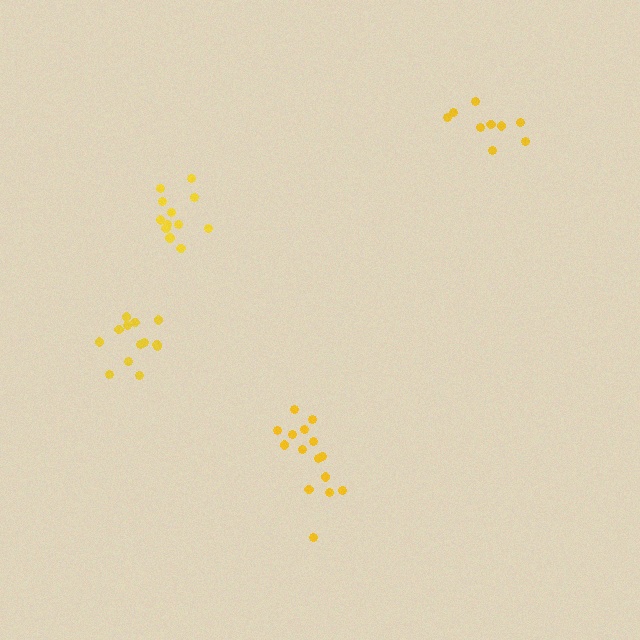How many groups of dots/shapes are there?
There are 4 groups.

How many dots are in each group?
Group 1: 13 dots, Group 2: 15 dots, Group 3: 12 dots, Group 4: 9 dots (49 total).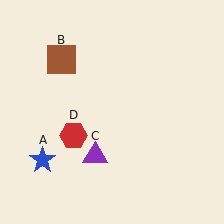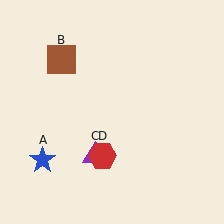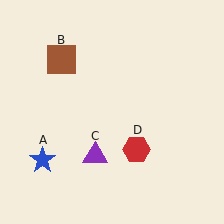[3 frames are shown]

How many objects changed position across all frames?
1 object changed position: red hexagon (object D).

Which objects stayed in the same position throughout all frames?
Blue star (object A) and brown square (object B) and purple triangle (object C) remained stationary.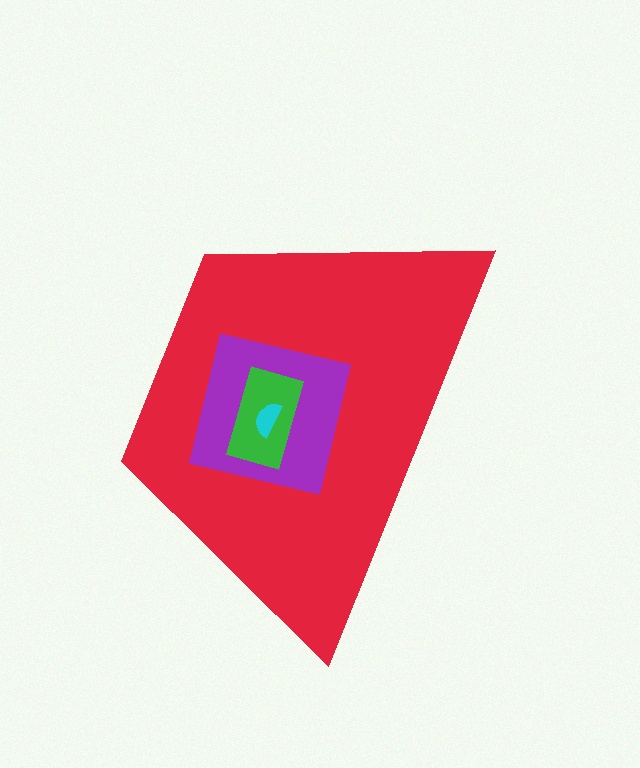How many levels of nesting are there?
4.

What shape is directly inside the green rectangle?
The cyan semicircle.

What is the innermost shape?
The cyan semicircle.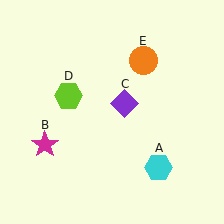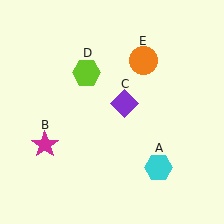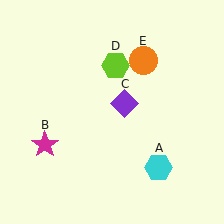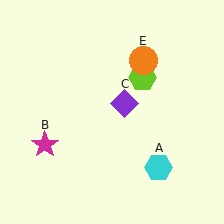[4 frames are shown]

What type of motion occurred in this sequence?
The lime hexagon (object D) rotated clockwise around the center of the scene.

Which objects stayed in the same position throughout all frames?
Cyan hexagon (object A) and magenta star (object B) and purple diamond (object C) and orange circle (object E) remained stationary.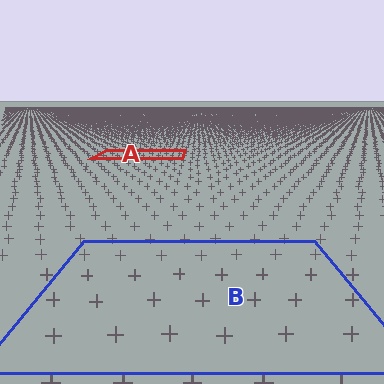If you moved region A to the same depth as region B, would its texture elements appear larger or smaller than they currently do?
They would appear larger. At a closer depth, the same texture elements are projected at a bigger on-screen size.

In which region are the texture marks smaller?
The texture marks are smaller in region A, because it is farther away.